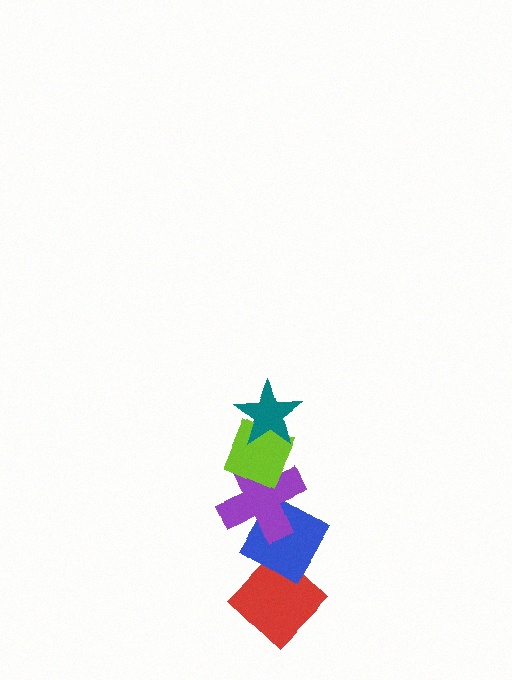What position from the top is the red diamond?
The red diamond is 5th from the top.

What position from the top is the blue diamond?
The blue diamond is 4th from the top.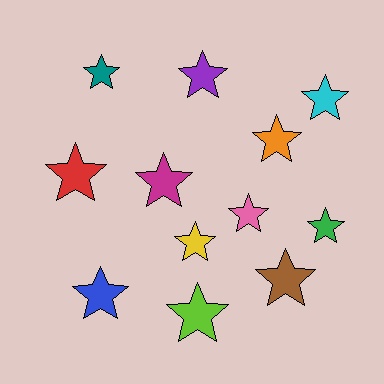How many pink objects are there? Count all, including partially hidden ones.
There is 1 pink object.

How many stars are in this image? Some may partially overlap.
There are 12 stars.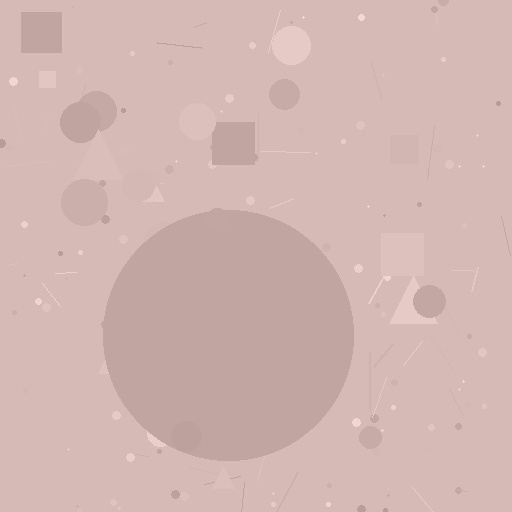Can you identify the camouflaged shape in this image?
The camouflaged shape is a circle.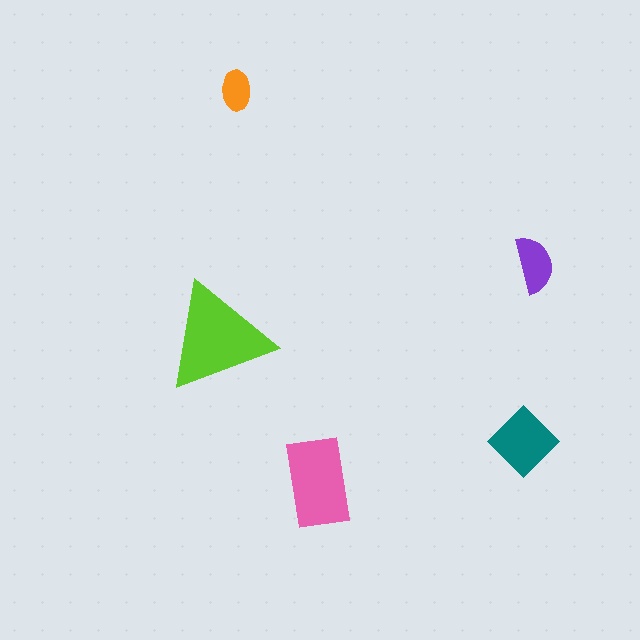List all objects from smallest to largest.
The orange ellipse, the purple semicircle, the teal diamond, the pink rectangle, the lime triangle.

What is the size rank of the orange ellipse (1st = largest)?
5th.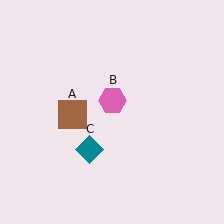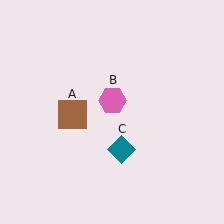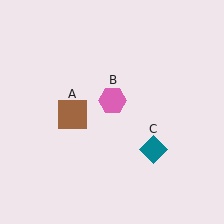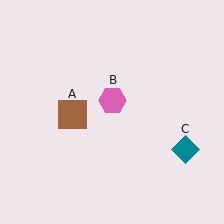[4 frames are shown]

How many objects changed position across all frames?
1 object changed position: teal diamond (object C).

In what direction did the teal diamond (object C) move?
The teal diamond (object C) moved right.